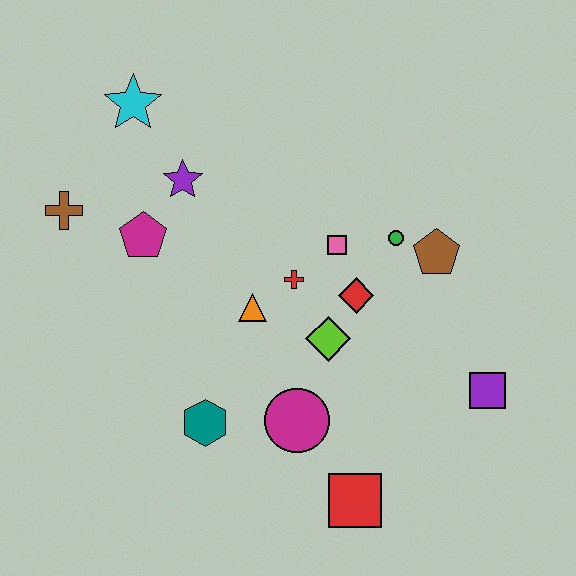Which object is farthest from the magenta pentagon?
The purple square is farthest from the magenta pentagon.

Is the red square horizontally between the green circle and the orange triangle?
Yes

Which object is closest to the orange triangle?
The red cross is closest to the orange triangle.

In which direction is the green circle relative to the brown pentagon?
The green circle is to the left of the brown pentagon.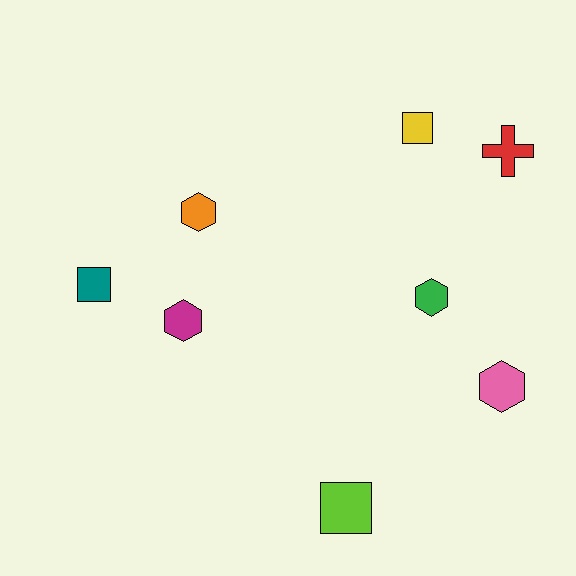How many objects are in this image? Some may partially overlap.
There are 8 objects.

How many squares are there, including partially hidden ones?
There are 3 squares.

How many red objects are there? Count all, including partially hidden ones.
There is 1 red object.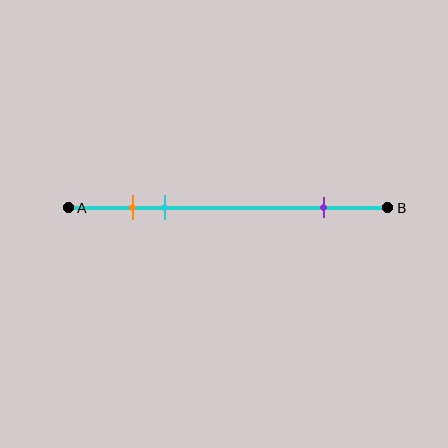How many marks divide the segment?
There are 3 marks dividing the segment.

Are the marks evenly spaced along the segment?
No, the marks are not evenly spaced.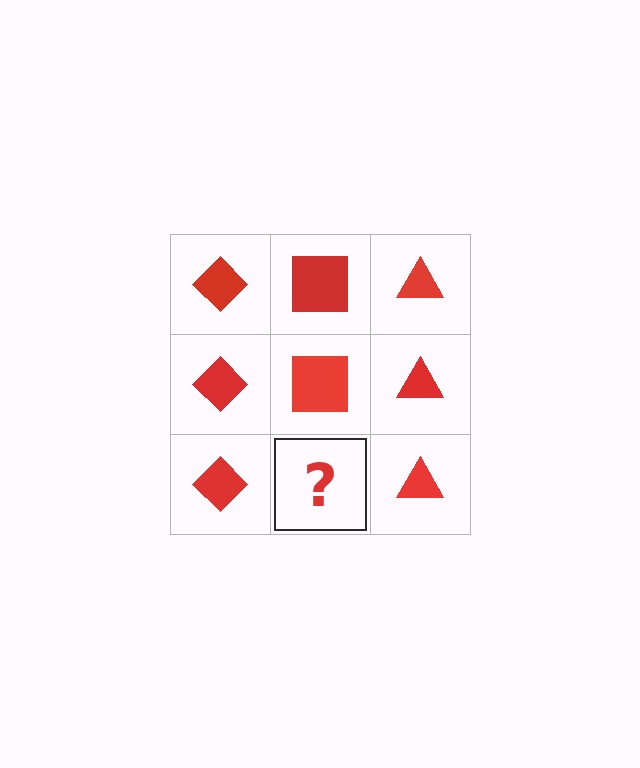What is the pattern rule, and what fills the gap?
The rule is that each column has a consistent shape. The gap should be filled with a red square.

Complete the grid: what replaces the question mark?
The question mark should be replaced with a red square.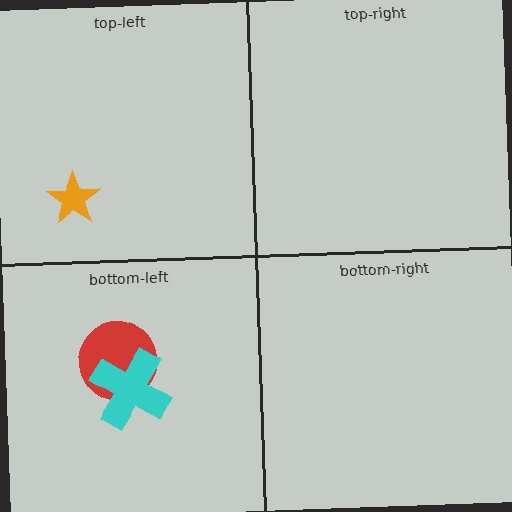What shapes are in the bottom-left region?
The red circle, the cyan cross.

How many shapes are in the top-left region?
1.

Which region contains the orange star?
The top-left region.